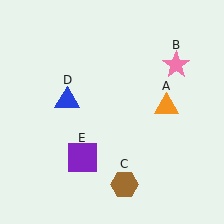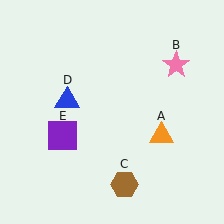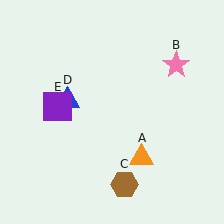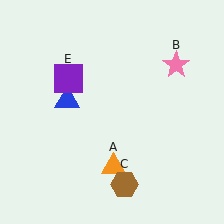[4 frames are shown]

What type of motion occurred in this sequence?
The orange triangle (object A), purple square (object E) rotated clockwise around the center of the scene.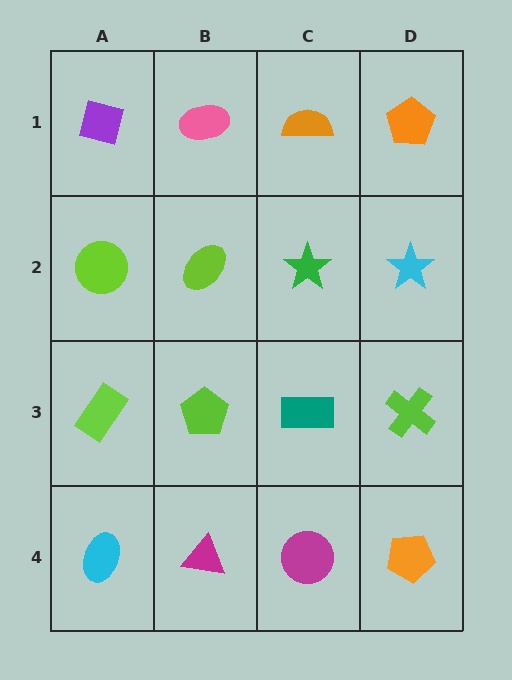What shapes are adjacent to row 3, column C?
A green star (row 2, column C), a magenta circle (row 4, column C), a lime pentagon (row 3, column B), a lime cross (row 3, column D).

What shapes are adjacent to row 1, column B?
A lime ellipse (row 2, column B), a purple diamond (row 1, column A), an orange semicircle (row 1, column C).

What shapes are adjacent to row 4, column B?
A lime pentagon (row 3, column B), a cyan ellipse (row 4, column A), a magenta circle (row 4, column C).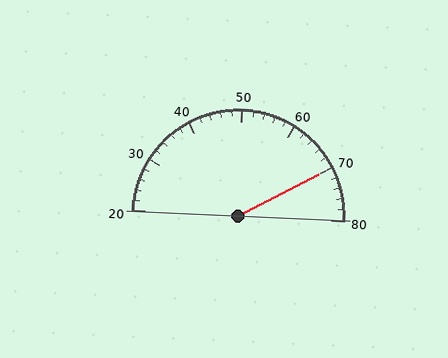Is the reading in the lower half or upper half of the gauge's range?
The reading is in the upper half of the range (20 to 80).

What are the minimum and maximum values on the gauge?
The gauge ranges from 20 to 80.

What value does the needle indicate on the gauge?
The needle indicates approximately 70.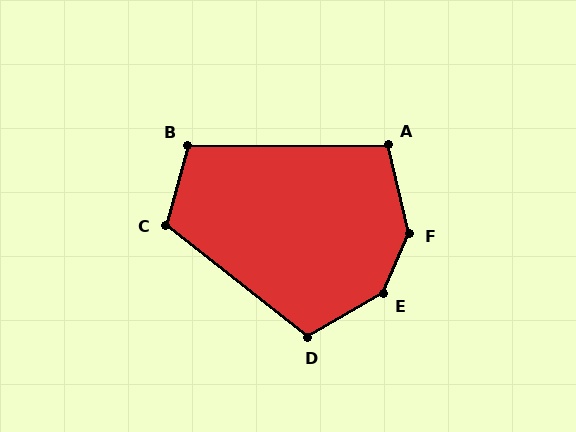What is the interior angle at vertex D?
Approximately 112 degrees (obtuse).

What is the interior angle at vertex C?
Approximately 113 degrees (obtuse).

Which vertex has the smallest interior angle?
A, at approximately 103 degrees.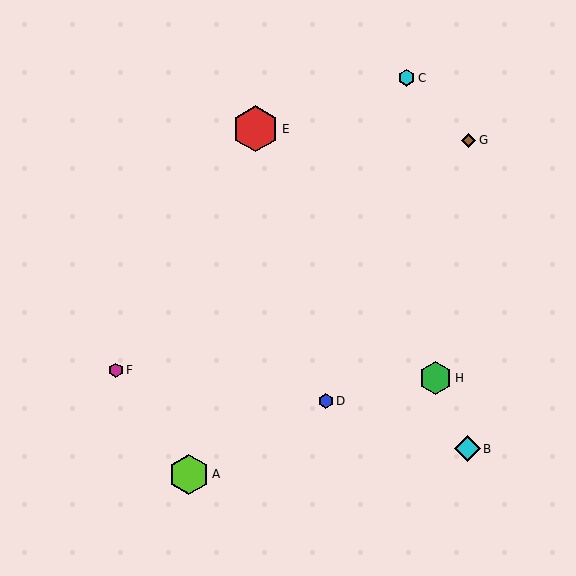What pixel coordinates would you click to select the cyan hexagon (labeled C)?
Click at (407, 78) to select the cyan hexagon C.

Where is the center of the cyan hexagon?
The center of the cyan hexagon is at (407, 78).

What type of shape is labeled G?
Shape G is a brown diamond.